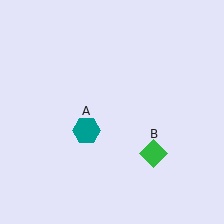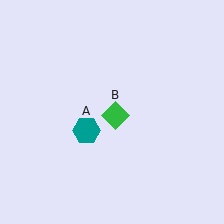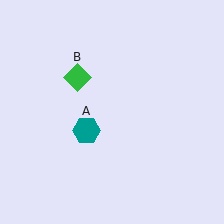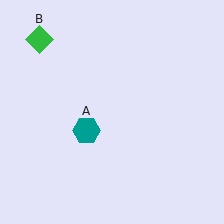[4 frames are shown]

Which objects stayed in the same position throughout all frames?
Teal hexagon (object A) remained stationary.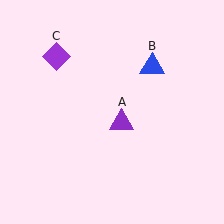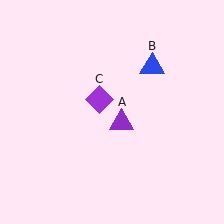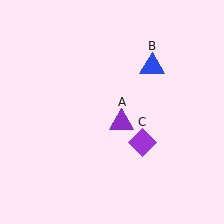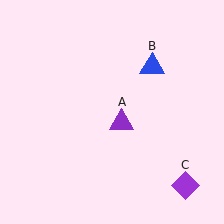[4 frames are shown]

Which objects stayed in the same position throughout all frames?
Purple triangle (object A) and blue triangle (object B) remained stationary.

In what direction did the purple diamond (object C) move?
The purple diamond (object C) moved down and to the right.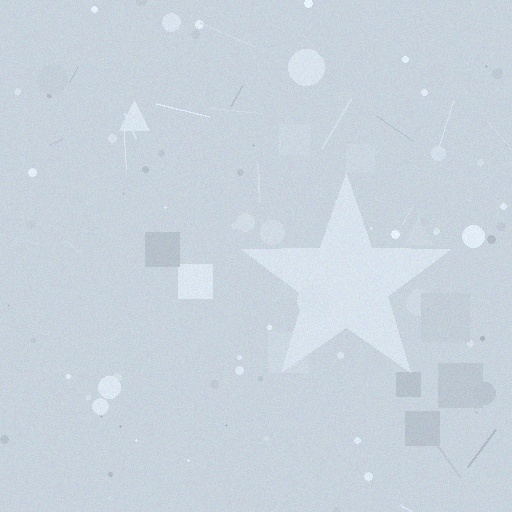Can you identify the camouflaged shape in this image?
The camouflaged shape is a star.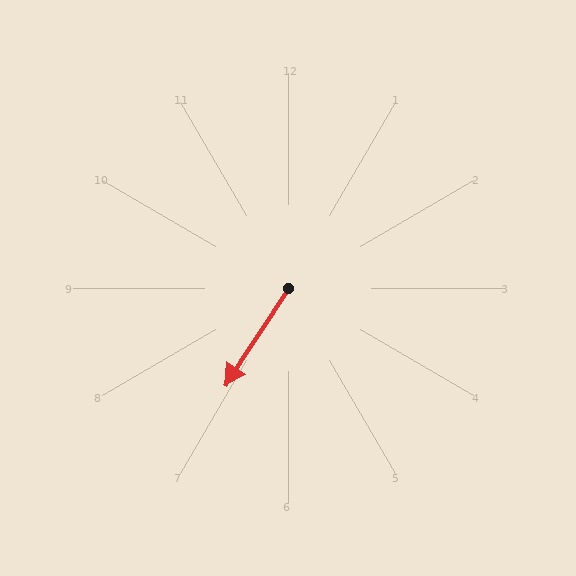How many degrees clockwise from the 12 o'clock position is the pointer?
Approximately 213 degrees.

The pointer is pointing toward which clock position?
Roughly 7 o'clock.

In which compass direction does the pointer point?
Southwest.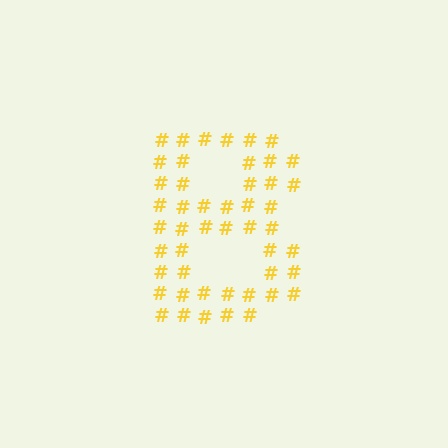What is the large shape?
The large shape is the letter B.